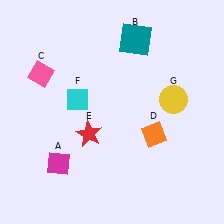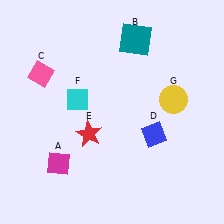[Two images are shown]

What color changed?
The diamond (D) changed from orange in Image 1 to blue in Image 2.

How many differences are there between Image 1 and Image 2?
There is 1 difference between the two images.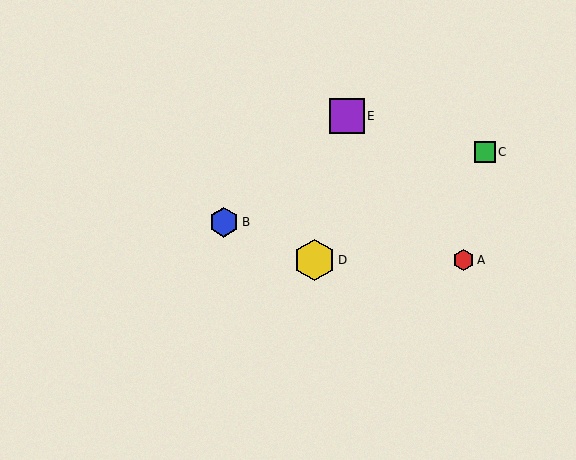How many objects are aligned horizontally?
2 objects (A, D) are aligned horizontally.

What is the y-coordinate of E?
Object E is at y≈116.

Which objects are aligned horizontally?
Objects A, D are aligned horizontally.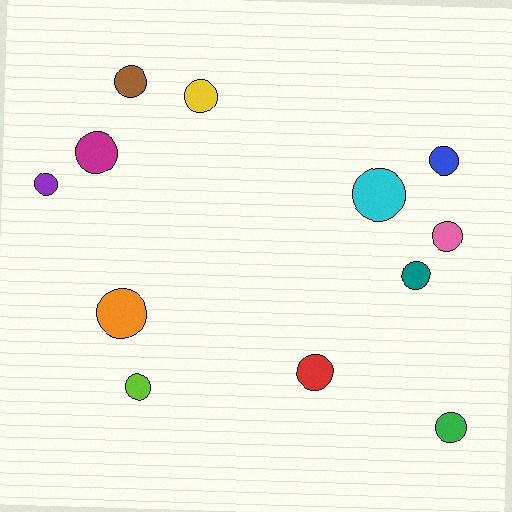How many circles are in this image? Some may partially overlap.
There are 12 circles.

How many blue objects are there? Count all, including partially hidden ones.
There is 1 blue object.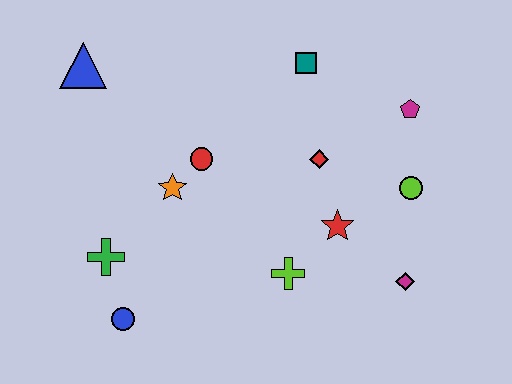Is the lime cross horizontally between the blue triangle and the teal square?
Yes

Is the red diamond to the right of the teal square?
Yes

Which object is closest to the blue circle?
The green cross is closest to the blue circle.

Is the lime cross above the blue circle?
Yes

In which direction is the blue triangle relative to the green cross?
The blue triangle is above the green cross.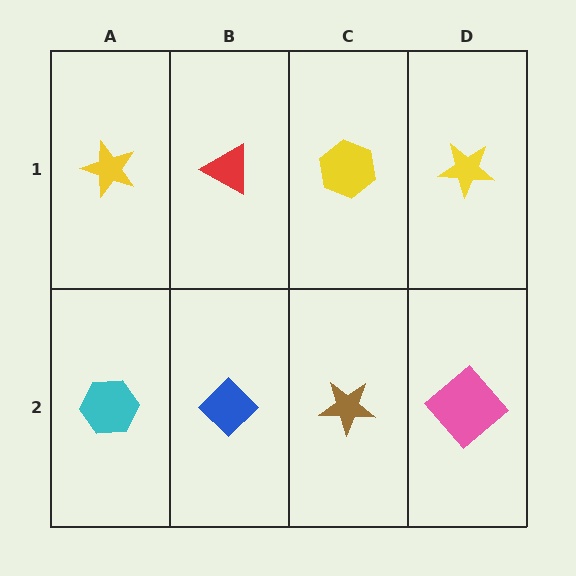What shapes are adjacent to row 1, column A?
A cyan hexagon (row 2, column A), a red triangle (row 1, column B).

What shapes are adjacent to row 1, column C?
A brown star (row 2, column C), a red triangle (row 1, column B), a yellow star (row 1, column D).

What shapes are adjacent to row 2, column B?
A red triangle (row 1, column B), a cyan hexagon (row 2, column A), a brown star (row 2, column C).